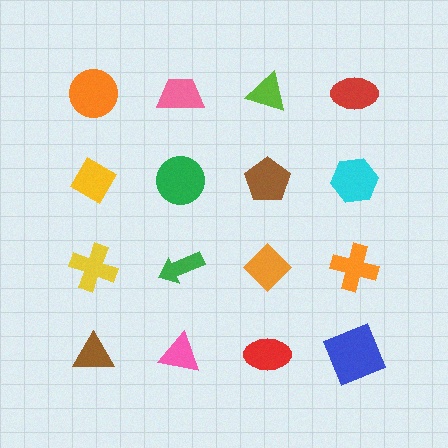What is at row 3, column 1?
A yellow cross.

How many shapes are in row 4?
4 shapes.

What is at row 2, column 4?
A cyan hexagon.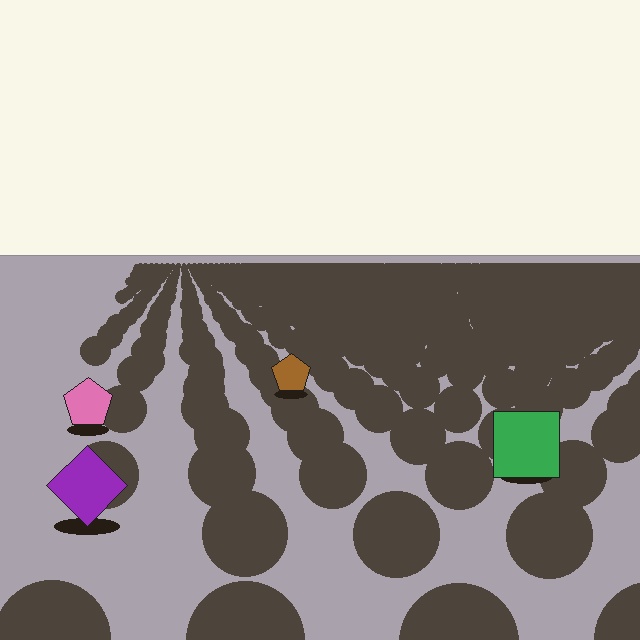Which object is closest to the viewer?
The purple diamond is closest. The texture marks near it are larger and more spread out.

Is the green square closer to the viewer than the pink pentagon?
Yes. The green square is closer — you can tell from the texture gradient: the ground texture is coarser near it.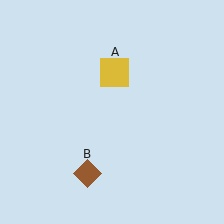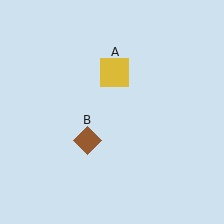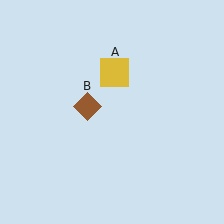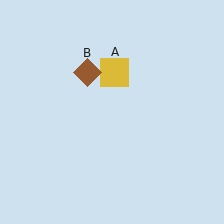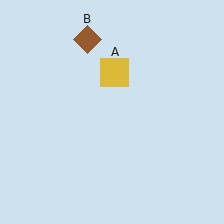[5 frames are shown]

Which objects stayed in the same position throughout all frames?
Yellow square (object A) remained stationary.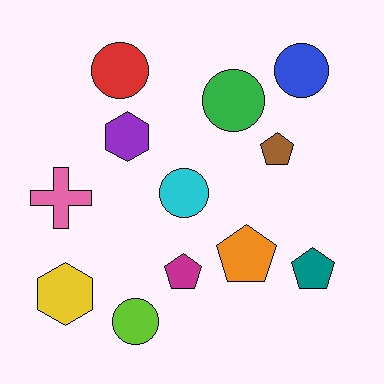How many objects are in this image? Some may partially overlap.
There are 12 objects.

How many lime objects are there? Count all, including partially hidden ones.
There is 1 lime object.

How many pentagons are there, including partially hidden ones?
There are 4 pentagons.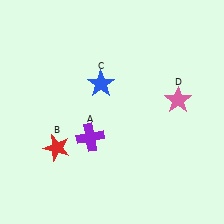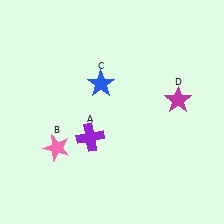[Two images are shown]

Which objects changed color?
B changed from red to pink. D changed from pink to magenta.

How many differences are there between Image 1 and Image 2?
There are 2 differences between the two images.